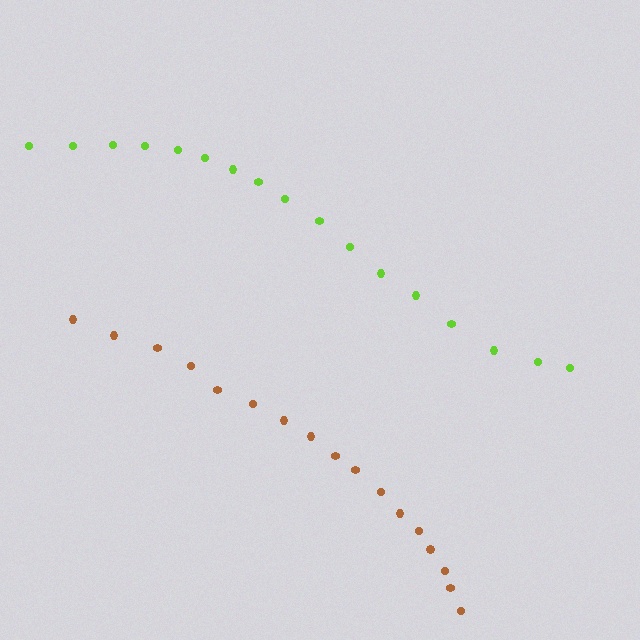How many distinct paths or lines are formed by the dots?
There are 2 distinct paths.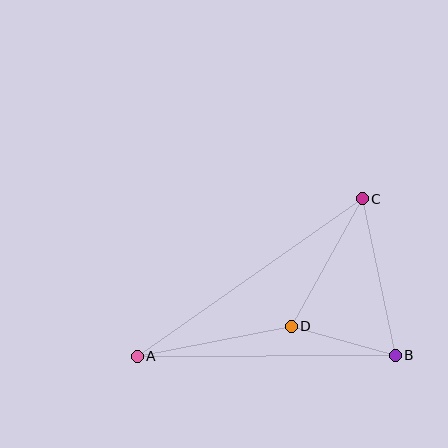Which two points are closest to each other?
Points B and D are closest to each other.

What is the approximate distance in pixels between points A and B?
The distance between A and B is approximately 258 pixels.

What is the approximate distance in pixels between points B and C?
The distance between B and C is approximately 160 pixels.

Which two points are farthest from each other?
Points A and C are farthest from each other.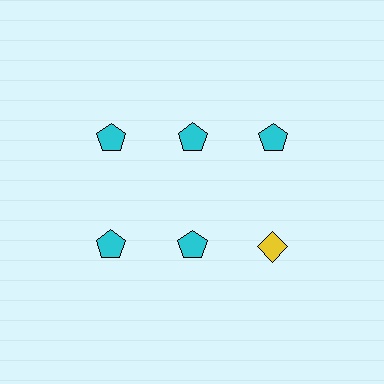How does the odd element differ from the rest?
It differs in both color (yellow instead of cyan) and shape (diamond instead of pentagon).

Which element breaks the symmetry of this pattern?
The yellow diamond in the second row, center column breaks the symmetry. All other shapes are cyan pentagons.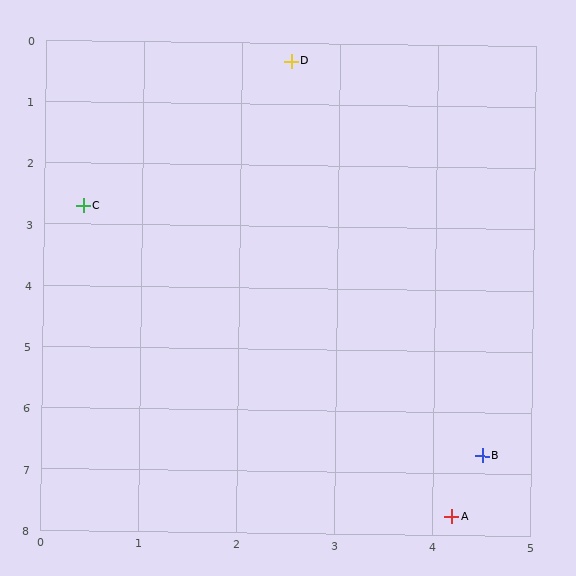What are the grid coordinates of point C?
Point C is at approximately (0.4, 2.7).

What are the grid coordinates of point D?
Point D is at approximately (2.5, 0.3).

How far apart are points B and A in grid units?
Points B and A are about 1.0 grid units apart.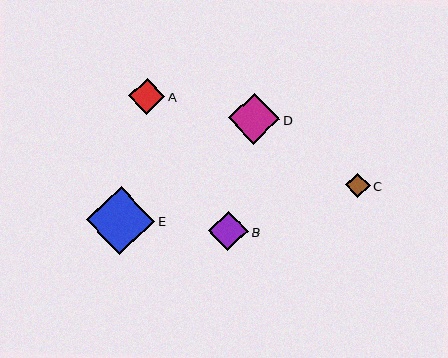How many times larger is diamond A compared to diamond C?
Diamond A is approximately 1.5 times the size of diamond C.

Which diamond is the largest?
Diamond E is the largest with a size of approximately 68 pixels.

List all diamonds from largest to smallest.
From largest to smallest: E, D, B, A, C.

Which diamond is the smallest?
Diamond C is the smallest with a size of approximately 24 pixels.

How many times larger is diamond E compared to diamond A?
Diamond E is approximately 1.9 times the size of diamond A.